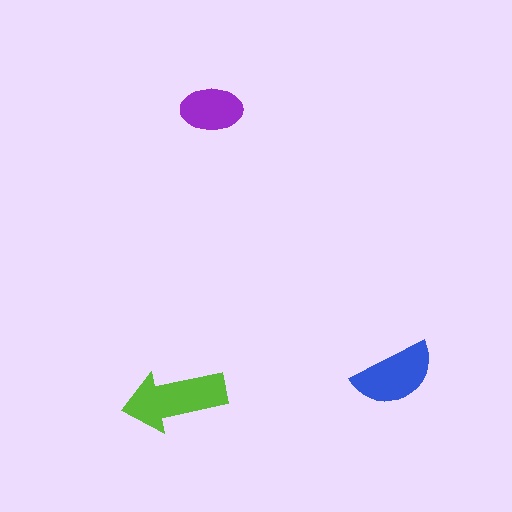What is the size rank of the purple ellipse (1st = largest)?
3rd.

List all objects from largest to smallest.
The lime arrow, the blue semicircle, the purple ellipse.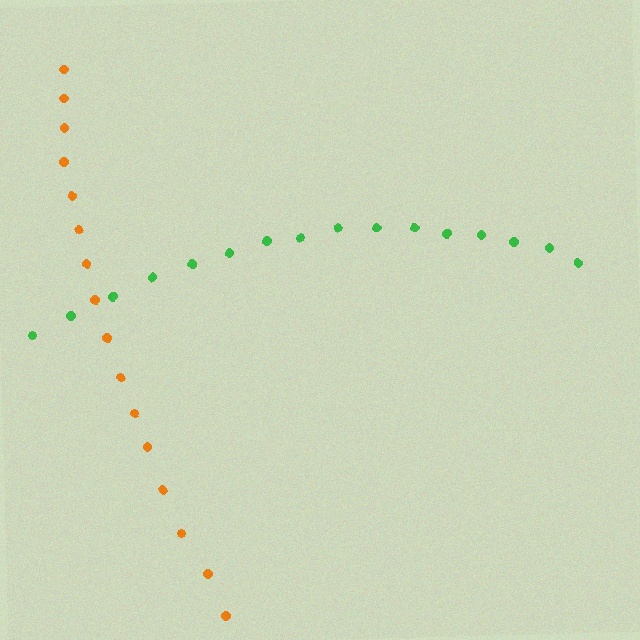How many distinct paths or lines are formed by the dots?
There are 2 distinct paths.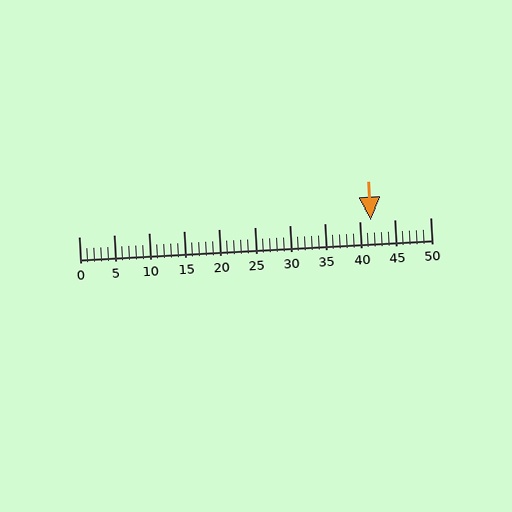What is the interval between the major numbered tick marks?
The major tick marks are spaced 5 units apart.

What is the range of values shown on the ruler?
The ruler shows values from 0 to 50.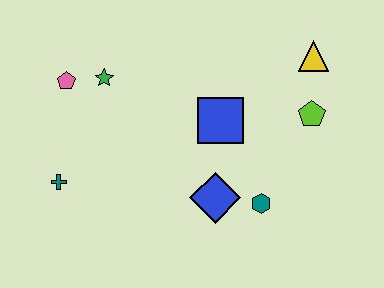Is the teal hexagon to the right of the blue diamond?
Yes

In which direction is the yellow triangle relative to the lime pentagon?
The yellow triangle is above the lime pentagon.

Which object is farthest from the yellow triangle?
The teal cross is farthest from the yellow triangle.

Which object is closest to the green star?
The pink pentagon is closest to the green star.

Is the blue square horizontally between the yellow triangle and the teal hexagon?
No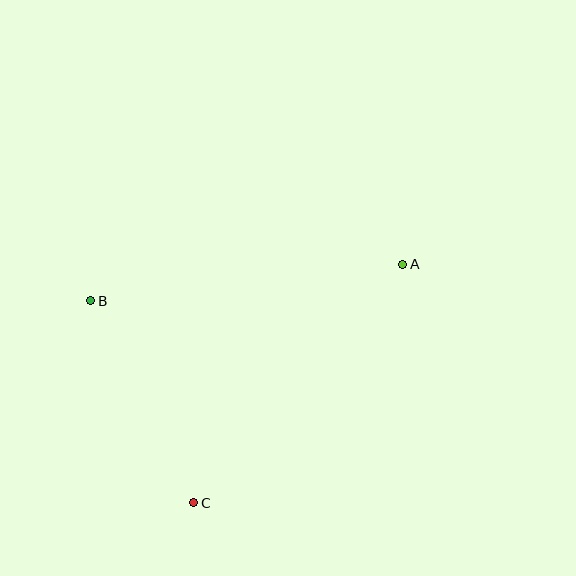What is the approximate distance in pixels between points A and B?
The distance between A and B is approximately 315 pixels.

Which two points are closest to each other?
Points B and C are closest to each other.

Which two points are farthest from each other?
Points A and C are farthest from each other.